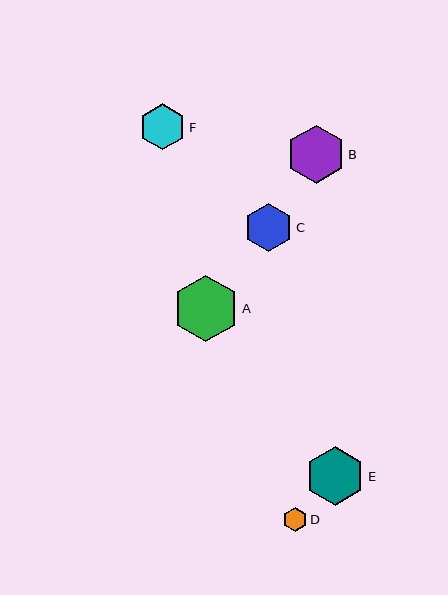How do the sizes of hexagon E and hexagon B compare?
Hexagon E and hexagon B are approximately the same size.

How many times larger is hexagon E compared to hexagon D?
Hexagon E is approximately 2.5 times the size of hexagon D.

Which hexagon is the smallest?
Hexagon D is the smallest with a size of approximately 24 pixels.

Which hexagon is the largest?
Hexagon A is the largest with a size of approximately 66 pixels.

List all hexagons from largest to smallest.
From largest to smallest: A, E, B, C, F, D.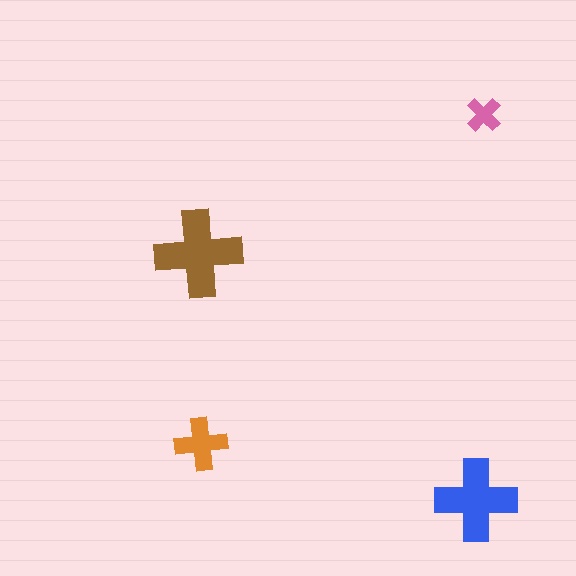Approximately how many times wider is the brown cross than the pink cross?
About 2.5 times wider.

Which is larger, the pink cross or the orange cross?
The orange one.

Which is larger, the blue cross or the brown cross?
The brown one.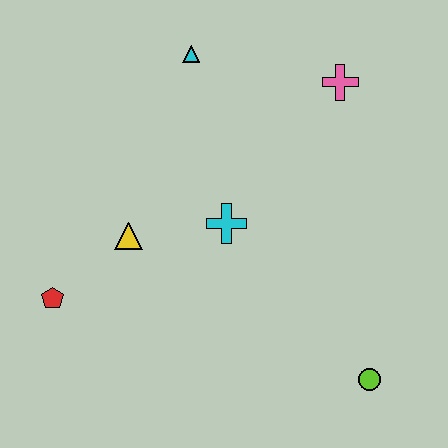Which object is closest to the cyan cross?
The yellow triangle is closest to the cyan cross.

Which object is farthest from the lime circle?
The cyan triangle is farthest from the lime circle.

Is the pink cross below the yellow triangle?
No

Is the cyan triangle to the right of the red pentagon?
Yes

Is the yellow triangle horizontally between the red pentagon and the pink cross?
Yes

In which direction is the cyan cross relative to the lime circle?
The cyan cross is above the lime circle.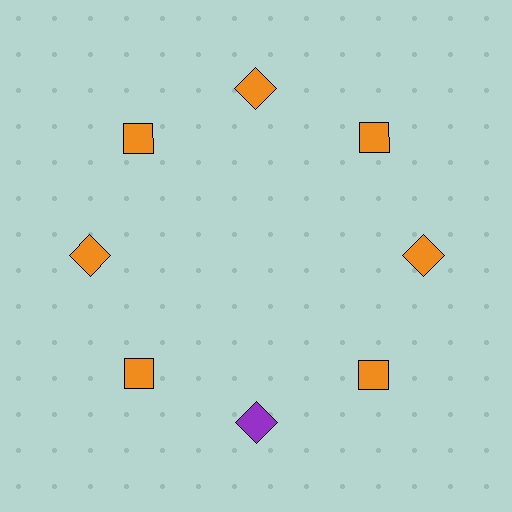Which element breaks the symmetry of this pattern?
The purple square at roughly the 6 o'clock position breaks the symmetry. All other shapes are orange squares.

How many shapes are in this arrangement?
There are 8 shapes arranged in a ring pattern.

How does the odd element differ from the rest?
It has a different color: purple instead of orange.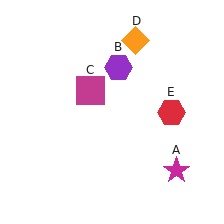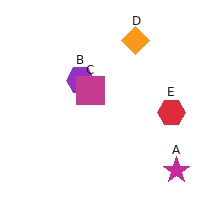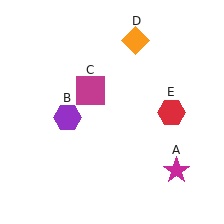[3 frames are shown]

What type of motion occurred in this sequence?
The purple hexagon (object B) rotated counterclockwise around the center of the scene.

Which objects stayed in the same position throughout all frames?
Magenta star (object A) and magenta square (object C) and orange diamond (object D) and red hexagon (object E) remained stationary.